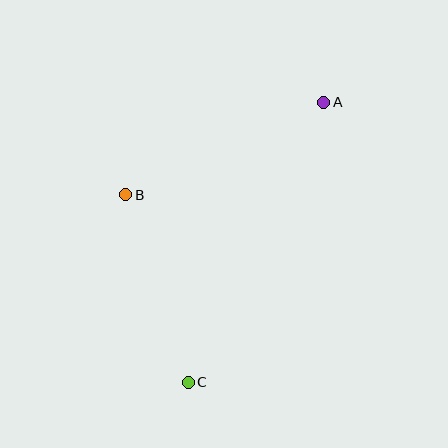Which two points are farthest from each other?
Points A and C are farthest from each other.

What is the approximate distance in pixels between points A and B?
The distance between A and B is approximately 219 pixels.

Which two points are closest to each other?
Points B and C are closest to each other.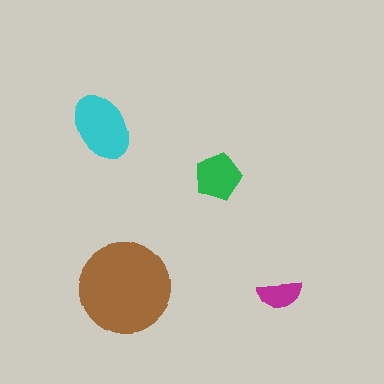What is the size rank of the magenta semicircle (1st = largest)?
4th.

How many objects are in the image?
There are 4 objects in the image.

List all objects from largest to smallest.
The brown circle, the cyan ellipse, the green pentagon, the magenta semicircle.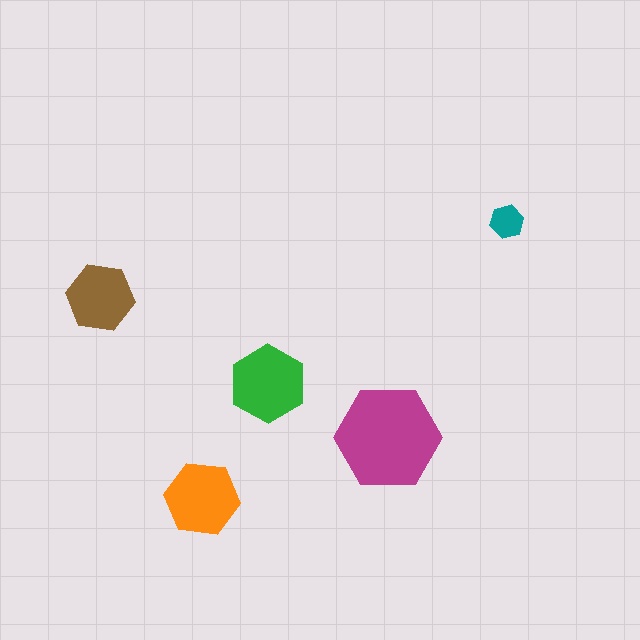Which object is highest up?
The teal hexagon is topmost.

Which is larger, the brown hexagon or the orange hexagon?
The orange one.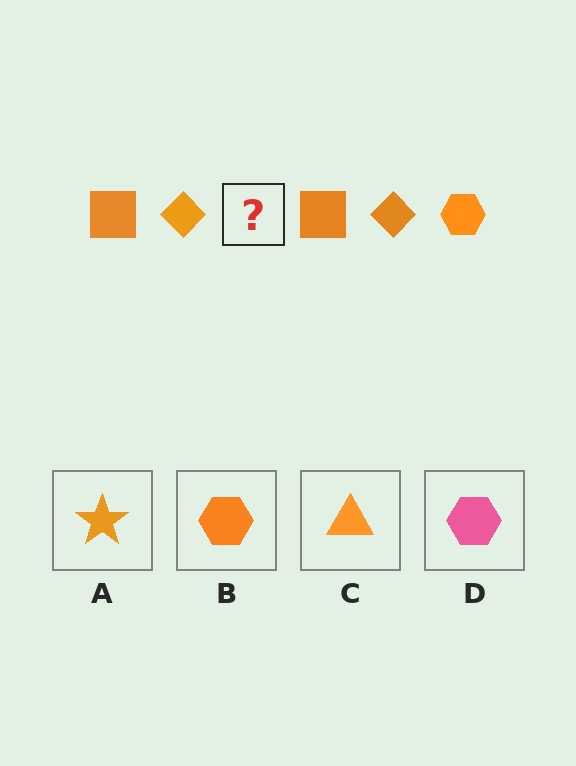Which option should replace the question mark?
Option B.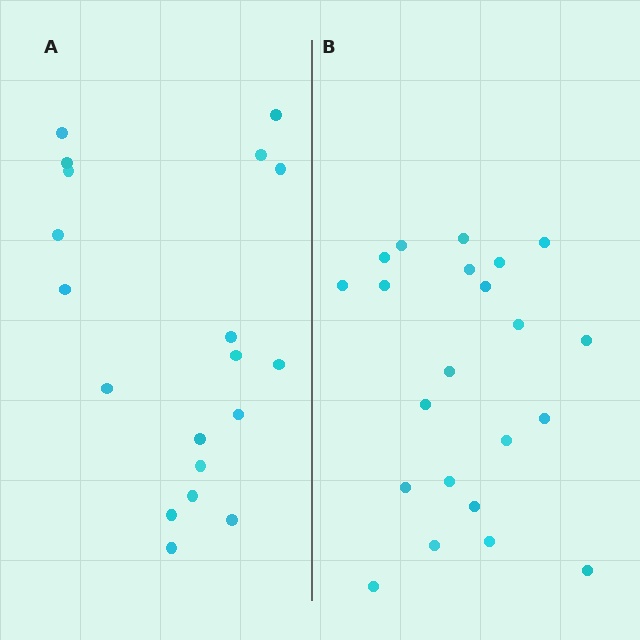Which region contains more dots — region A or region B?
Region B (the right region) has more dots.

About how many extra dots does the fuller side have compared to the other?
Region B has just a few more — roughly 2 or 3 more dots than region A.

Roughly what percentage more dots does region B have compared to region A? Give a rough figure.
About 15% more.